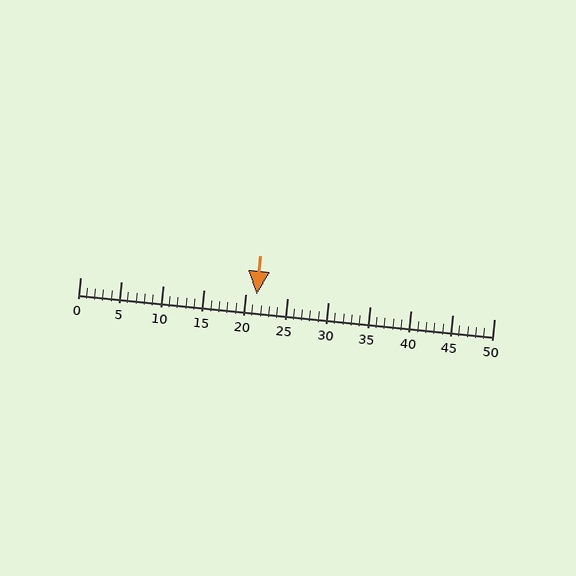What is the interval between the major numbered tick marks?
The major tick marks are spaced 5 units apart.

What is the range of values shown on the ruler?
The ruler shows values from 0 to 50.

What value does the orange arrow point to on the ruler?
The orange arrow points to approximately 21.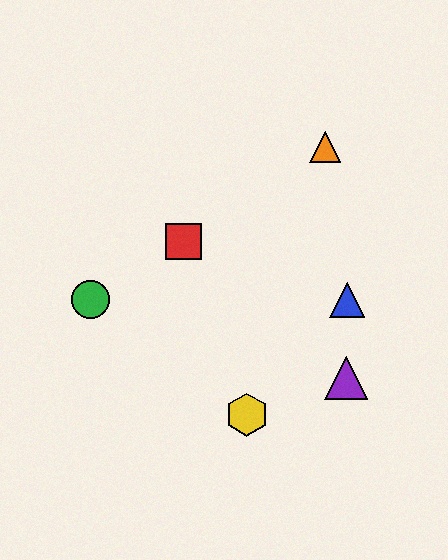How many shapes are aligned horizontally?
2 shapes (the blue triangle, the green circle) are aligned horizontally.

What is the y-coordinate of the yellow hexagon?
The yellow hexagon is at y≈415.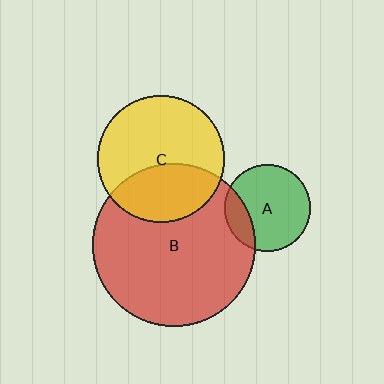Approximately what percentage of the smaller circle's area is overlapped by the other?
Approximately 35%.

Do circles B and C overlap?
Yes.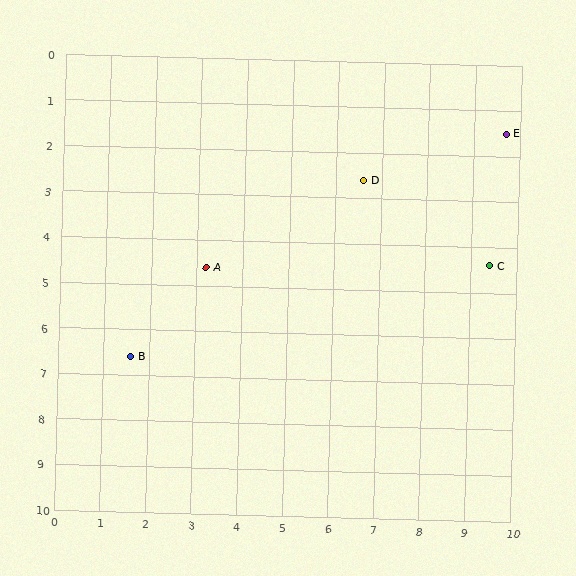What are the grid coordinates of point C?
Point C is at approximately (9.4, 4.4).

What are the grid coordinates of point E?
Point E is at approximately (9.7, 1.5).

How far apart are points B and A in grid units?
Points B and A are about 2.6 grid units apart.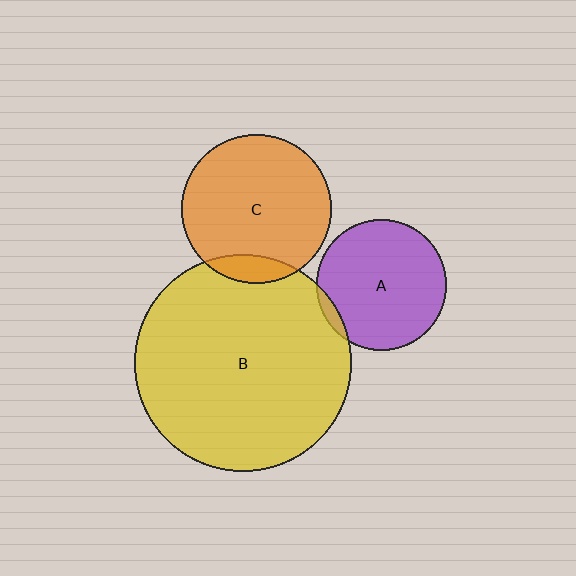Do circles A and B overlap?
Yes.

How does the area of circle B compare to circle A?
Approximately 2.8 times.